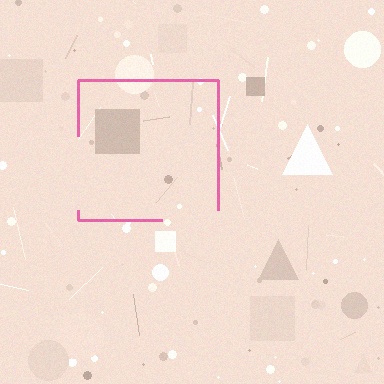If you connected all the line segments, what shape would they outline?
They would outline a square.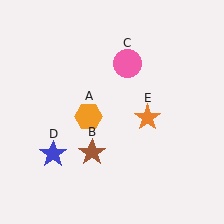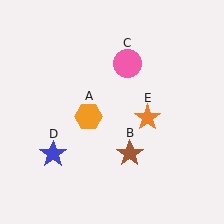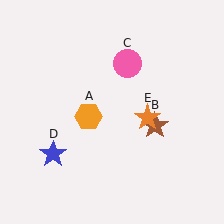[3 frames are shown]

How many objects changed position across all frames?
1 object changed position: brown star (object B).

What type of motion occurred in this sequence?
The brown star (object B) rotated counterclockwise around the center of the scene.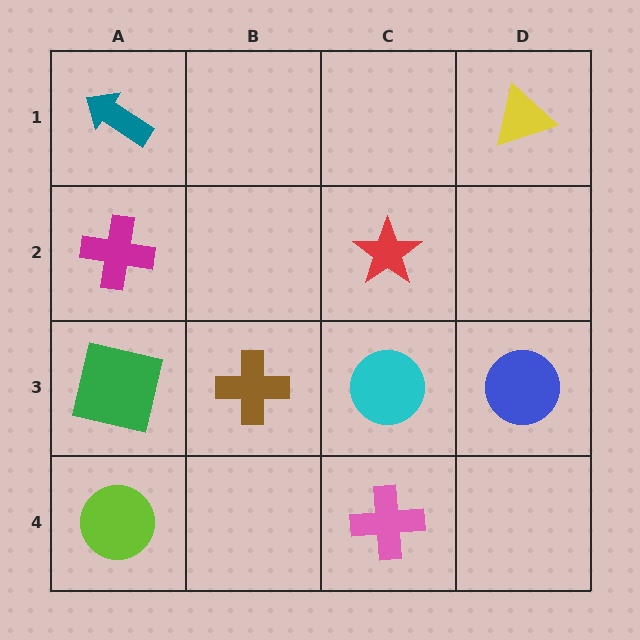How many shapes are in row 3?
4 shapes.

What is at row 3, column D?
A blue circle.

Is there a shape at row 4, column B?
No, that cell is empty.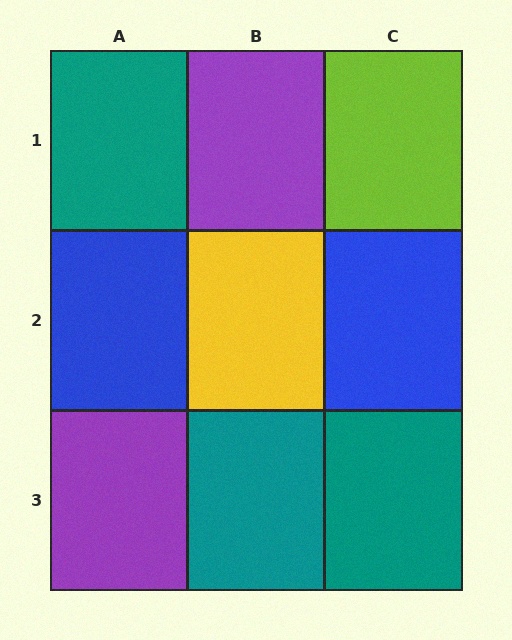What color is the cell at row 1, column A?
Teal.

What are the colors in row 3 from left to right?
Purple, teal, teal.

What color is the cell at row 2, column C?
Blue.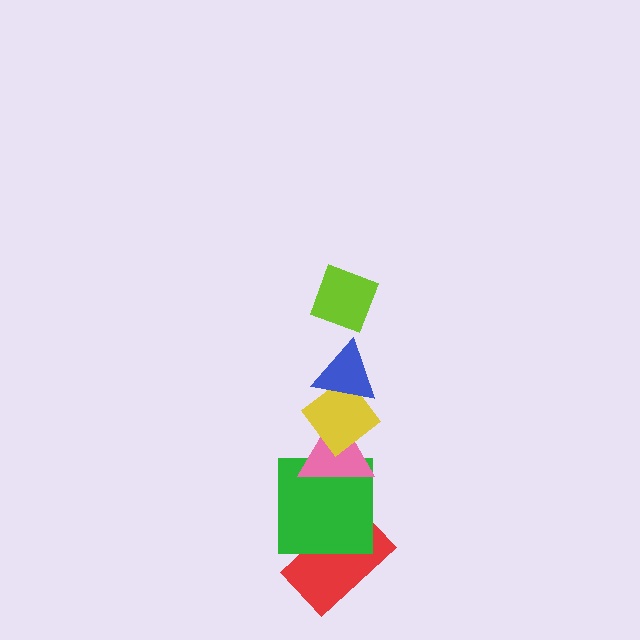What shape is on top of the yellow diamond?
The blue triangle is on top of the yellow diamond.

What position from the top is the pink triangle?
The pink triangle is 4th from the top.